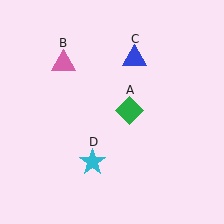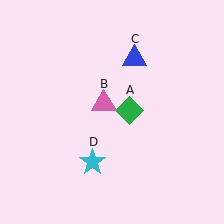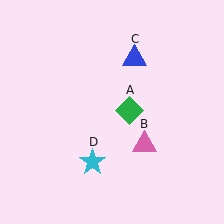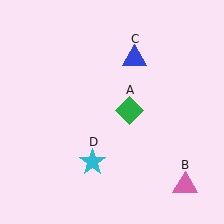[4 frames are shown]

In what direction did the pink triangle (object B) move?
The pink triangle (object B) moved down and to the right.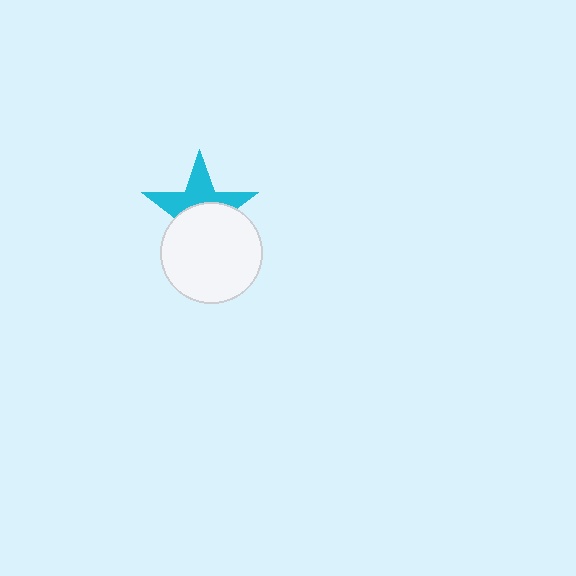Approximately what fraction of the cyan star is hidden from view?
Roughly 53% of the cyan star is hidden behind the white circle.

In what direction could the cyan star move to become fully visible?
The cyan star could move up. That would shift it out from behind the white circle entirely.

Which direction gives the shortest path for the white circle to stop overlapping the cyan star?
Moving down gives the shortest separation.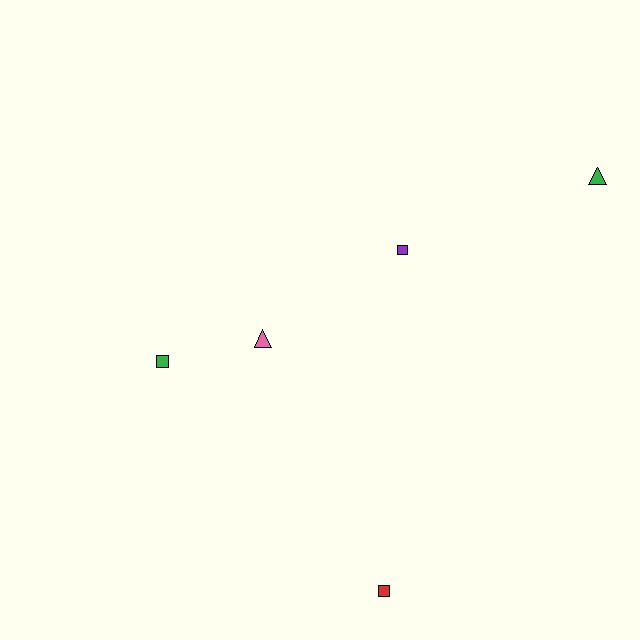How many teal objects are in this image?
There are no teal objects.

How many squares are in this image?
There are 3 squares.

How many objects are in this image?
There are 5 objects.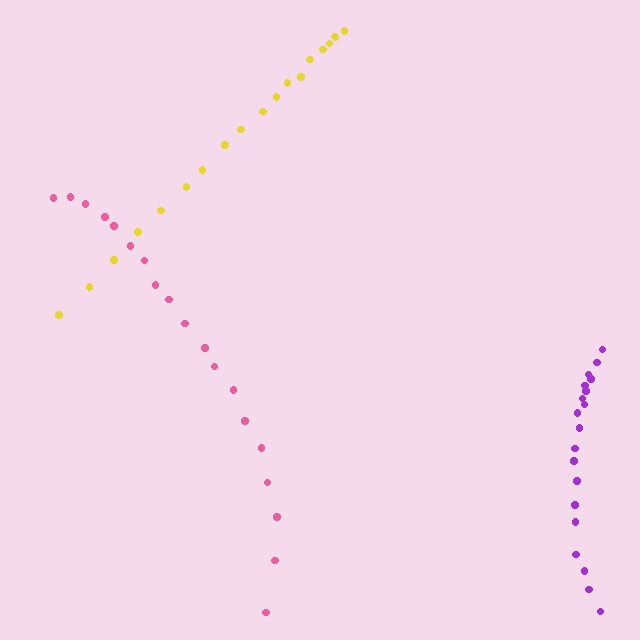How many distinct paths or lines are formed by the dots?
There are 3 distinct paths.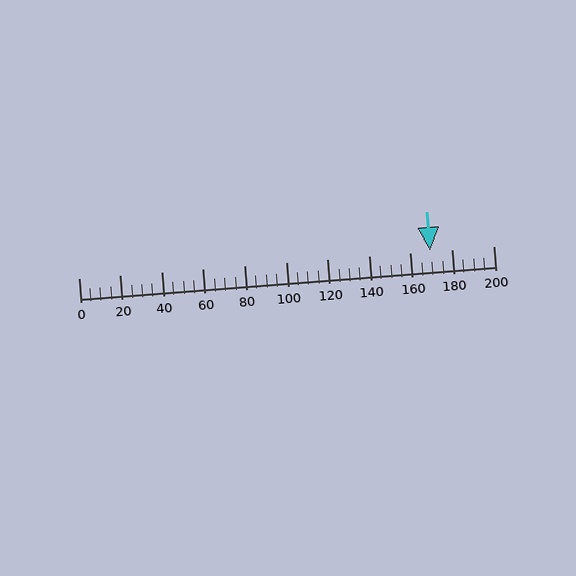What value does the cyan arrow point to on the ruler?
The cyan arrow points to approximately 169.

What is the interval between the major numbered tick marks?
The major tick marks are spaced 20 units apart.